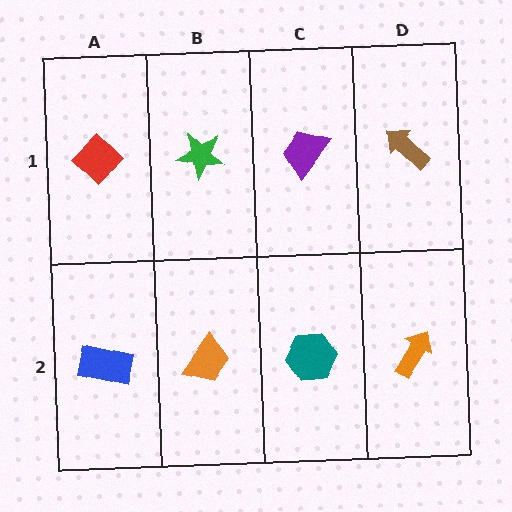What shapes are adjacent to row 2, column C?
A purple trapezoid (row 1, column C), an orange trapezoid (row 2, column B), an orange arrow (row 2, column D).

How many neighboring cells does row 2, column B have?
3.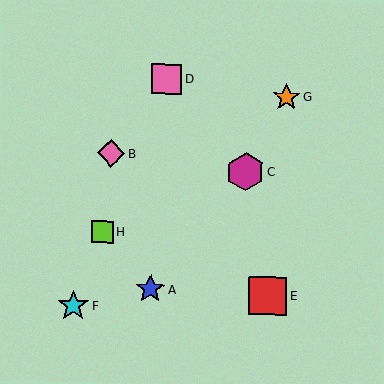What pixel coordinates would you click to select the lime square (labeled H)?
Click at (103, 232) to select the lime square H.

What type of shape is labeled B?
Shape B is a pink diamond.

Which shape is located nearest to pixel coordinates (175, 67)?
The pink square (labeled D) at (167, 79) is nearest to that location.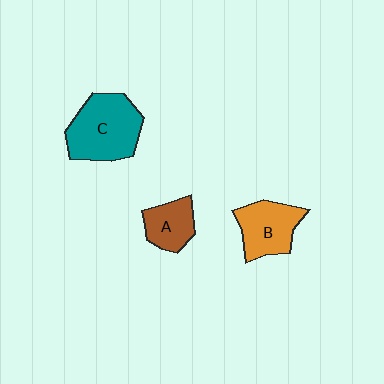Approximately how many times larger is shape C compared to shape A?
Approximately 1.9 times.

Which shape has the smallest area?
Shape A (brown).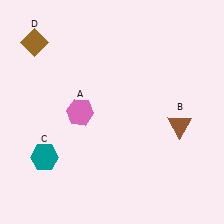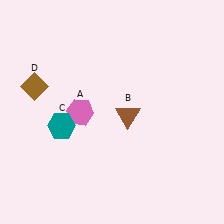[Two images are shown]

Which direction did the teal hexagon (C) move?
The teal hexagon (C) moved up.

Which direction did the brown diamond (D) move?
The brown diamond (D) moved down.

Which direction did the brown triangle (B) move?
The brown triangle (B) moved left.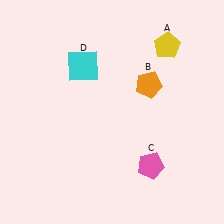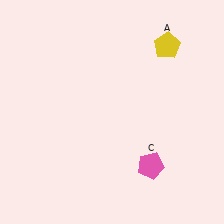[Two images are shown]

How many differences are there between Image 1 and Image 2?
There are 2 differences between the two images.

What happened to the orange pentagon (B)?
The orange pentagon (B) was removed in Image 2. It was in the top-right area of Image 1.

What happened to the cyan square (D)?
The cyan square (D) was removed in Image 2. It was in the top-left area of Image 1.